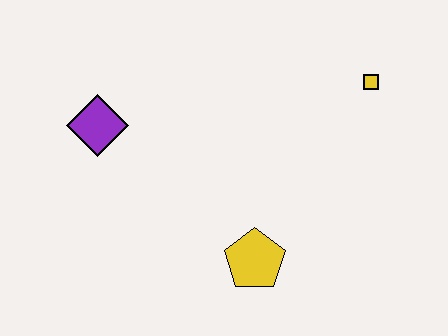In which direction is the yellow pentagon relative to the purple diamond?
The yellow pentagon is to the right of the purple diamond.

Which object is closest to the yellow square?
The yellow pentagon is closest to the yellow square.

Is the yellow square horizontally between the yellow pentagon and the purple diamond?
No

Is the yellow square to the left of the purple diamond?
No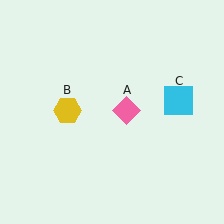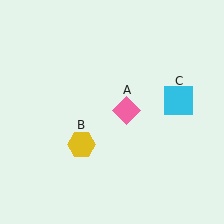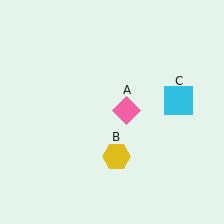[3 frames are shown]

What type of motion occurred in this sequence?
The yellow hexagon (object B) rotated counterclockwise around the center of the scene.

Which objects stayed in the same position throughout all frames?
Pink diamond (object A) and cyan square (object C) remained stationary.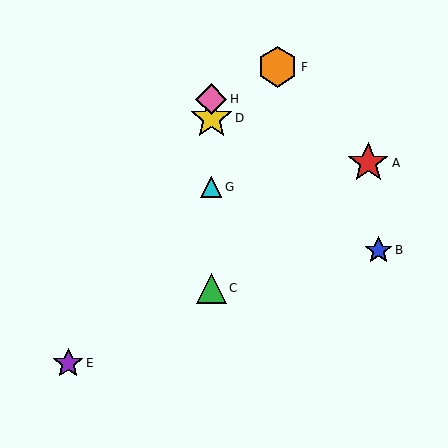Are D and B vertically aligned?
No, D is at x≈211 and B is at x≈378.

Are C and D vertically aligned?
Yes, both are at x≈211.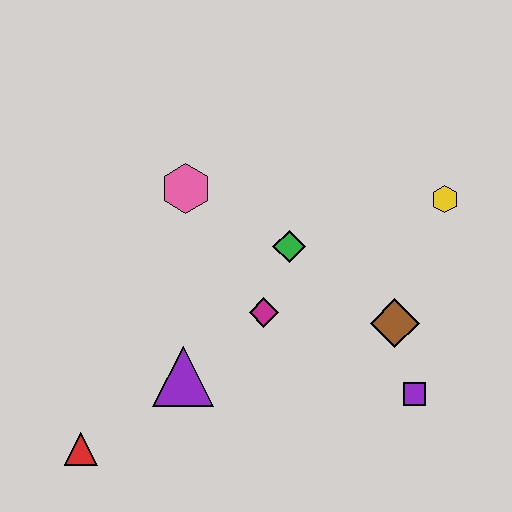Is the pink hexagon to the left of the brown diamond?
Yes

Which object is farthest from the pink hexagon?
The purple square is farthest from the pink hexagon.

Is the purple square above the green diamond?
No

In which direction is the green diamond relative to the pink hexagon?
The green diamond is to the right of the pink hexagon.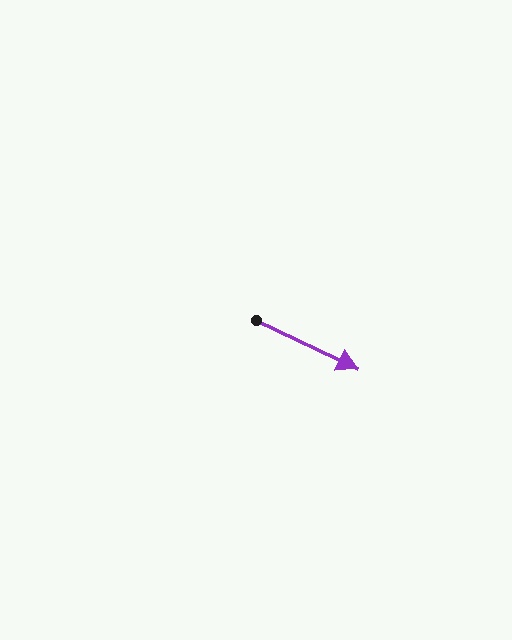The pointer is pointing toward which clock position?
Roughly 4 o'clock.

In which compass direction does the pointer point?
Southeast.